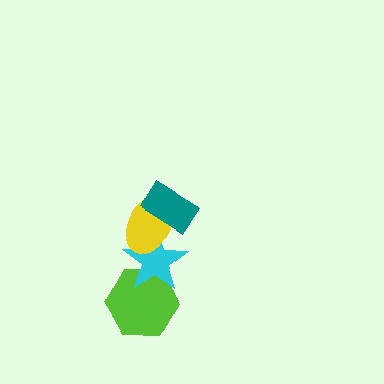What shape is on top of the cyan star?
The yellow ellipse is on top of the cyan star.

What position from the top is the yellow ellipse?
The yellow ellipse is 2nd from the top.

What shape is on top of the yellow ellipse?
The teal rectangle is on top of the yellow ellipse.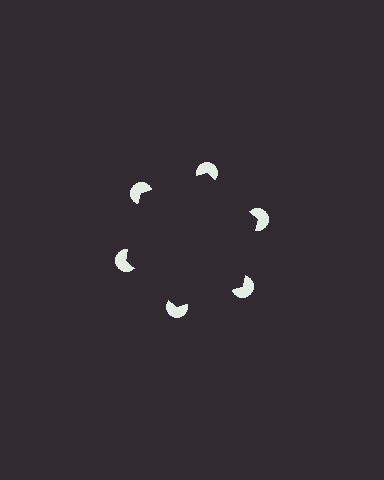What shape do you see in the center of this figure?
An illusory hexagon — its edges are inferred from the aligned wedge cuts in the pac-man discs, not physically drawn.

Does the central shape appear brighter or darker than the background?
It typically appears slightly darker than the background, even though no actual brightness change is drawn.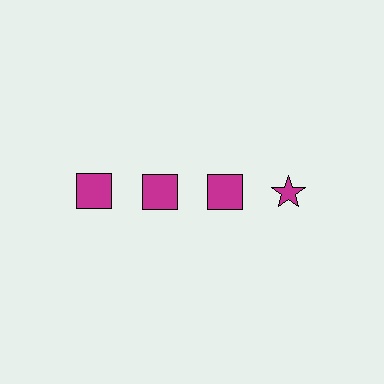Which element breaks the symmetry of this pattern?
The magenta star in the top row, second from right column breaks the symmetry. All other shapes are magenta squares.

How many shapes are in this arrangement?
There are 4 shapes arranged in a grid pattern.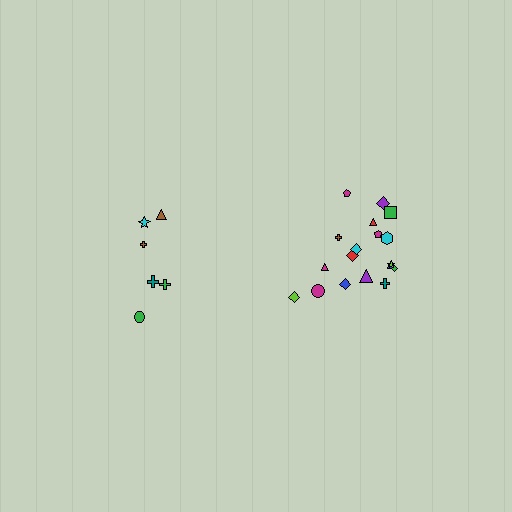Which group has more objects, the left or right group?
The right group.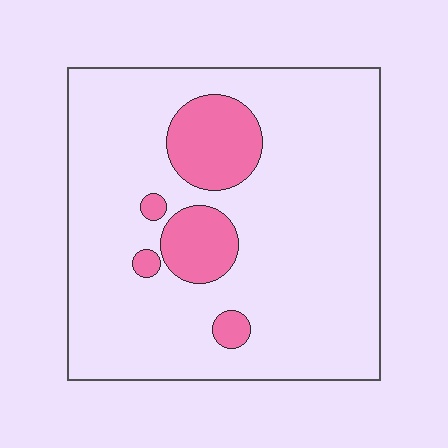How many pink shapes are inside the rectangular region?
5.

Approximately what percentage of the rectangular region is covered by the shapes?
Approximately 15%.